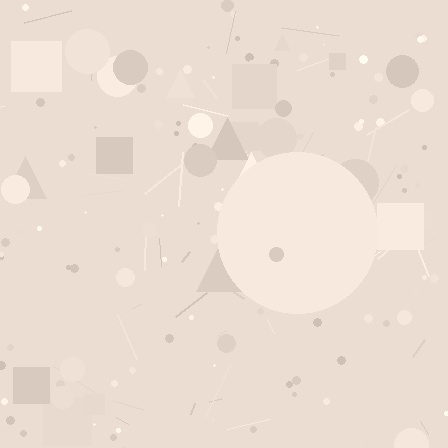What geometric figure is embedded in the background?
A circle is embedded in the background.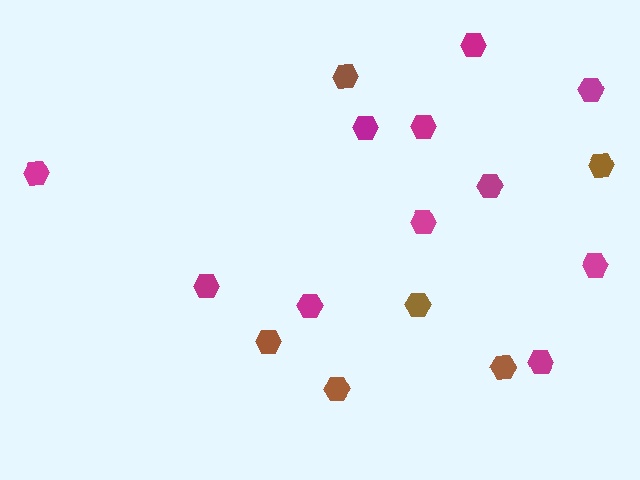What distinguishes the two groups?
There are 2 groups: one group of brown hexagons (6) and one group of magenta hexagons (11).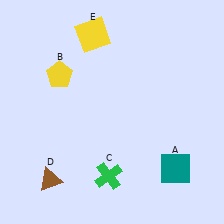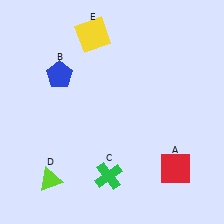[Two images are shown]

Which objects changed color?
A changed from teal to red. B changed from yellow to blue. D changed from brown to lime.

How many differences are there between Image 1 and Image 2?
There are 3 differences between the two images.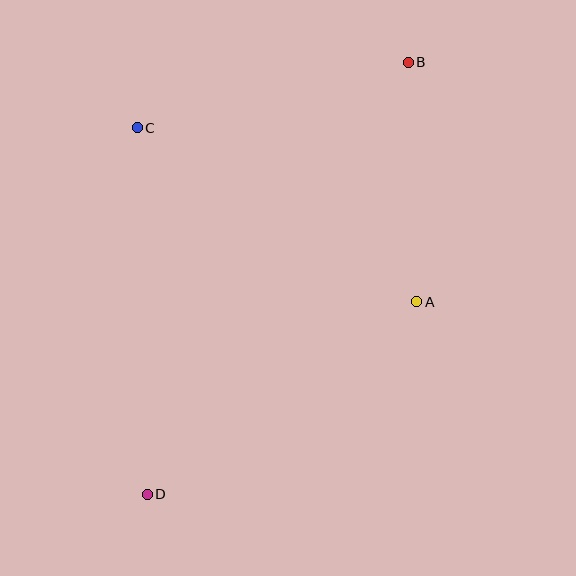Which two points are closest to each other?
Points A and B are closest to each other.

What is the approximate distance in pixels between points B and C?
The distance between B and C is approximately 279 pixels.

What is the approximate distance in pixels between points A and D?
The distance between A and D is approximately 331 pixels.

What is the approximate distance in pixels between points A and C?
The distance between A and C is approximately 329 pixels.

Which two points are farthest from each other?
Points B and D are farthest from each other.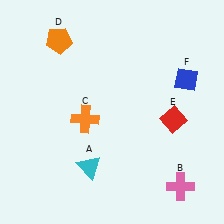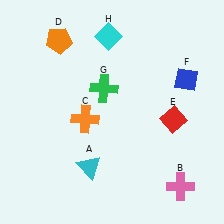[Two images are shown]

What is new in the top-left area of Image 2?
A cyan diamond (H) was added in the top-left area of Image 2.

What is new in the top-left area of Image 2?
A green cross (G) was added in the top-left area of Image 2.